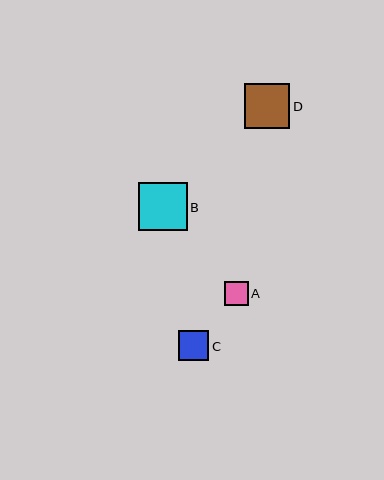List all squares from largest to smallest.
From largest to smallest: B, D, C, A.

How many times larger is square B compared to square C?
Square B is approximately 1.6 times the size of square C.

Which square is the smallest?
Square A is the smallest with a size of approximately 24 pixels.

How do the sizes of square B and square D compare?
Square B and square D are approximately the same size.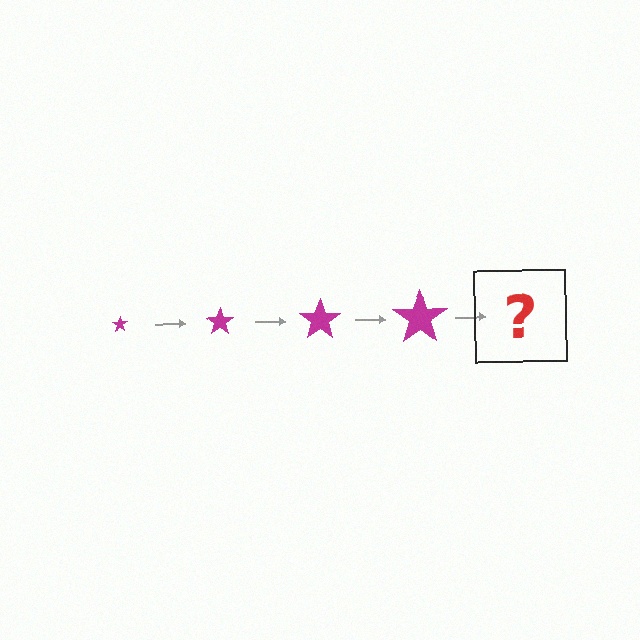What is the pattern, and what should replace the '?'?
The pattern is that the star gets progressively larger each step. The '?' should be a magenta star, larger than the previous one.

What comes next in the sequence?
The next element should be a magenta star, larger than the previous one.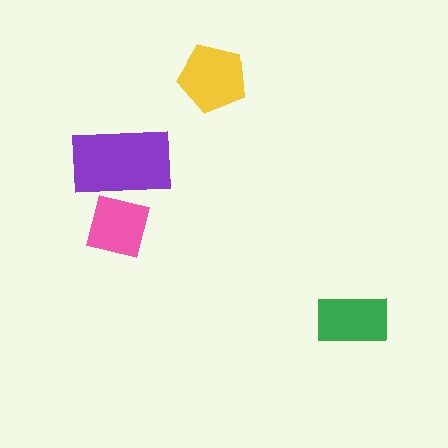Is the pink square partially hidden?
Yes, it is partially covered by another shape.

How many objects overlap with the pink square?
1 object overlaps with the pink square.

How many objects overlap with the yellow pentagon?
0 objects overlap with the yellow pentagon.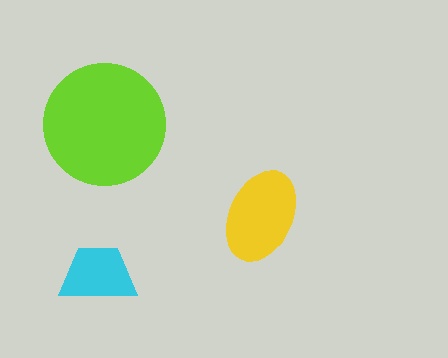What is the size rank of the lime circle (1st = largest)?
1st.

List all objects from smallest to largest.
The cyan trapezoid, the yellow ellipse, the lime circle.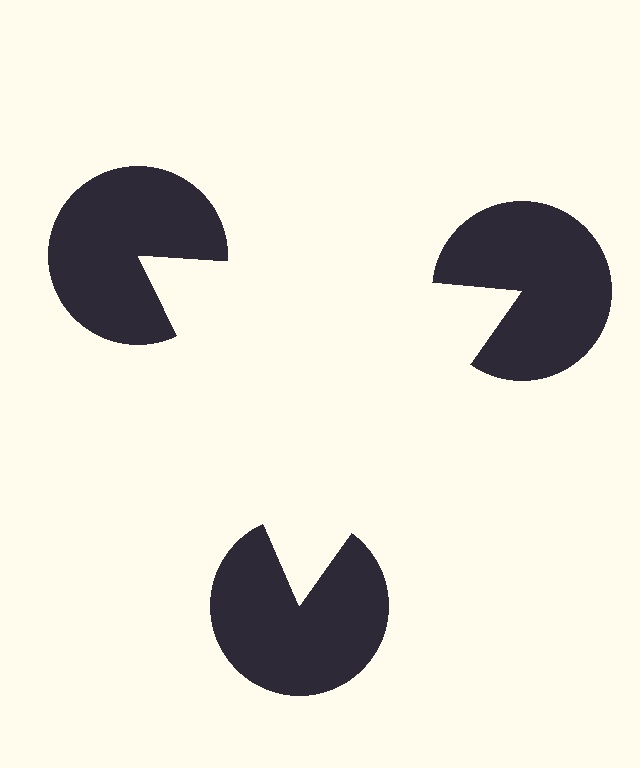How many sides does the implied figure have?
3 sides.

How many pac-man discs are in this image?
There are 3 — one at each vertex of the illusory triangle.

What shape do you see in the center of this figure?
An illusory triangle — its edges are inferred from the aligned wedge cuts in the pac-man discs, not physically drawn.